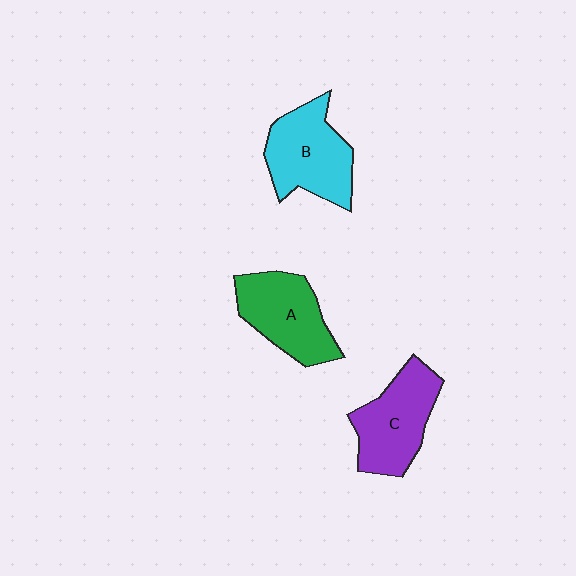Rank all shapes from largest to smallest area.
From largest to smallest: B (cyan), C (purple), A (green).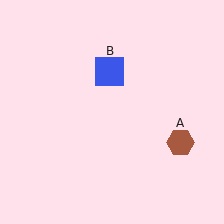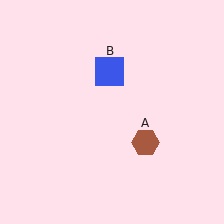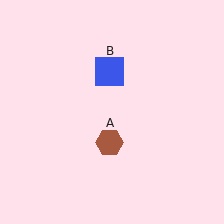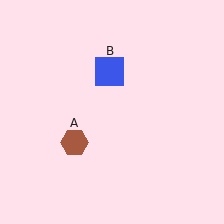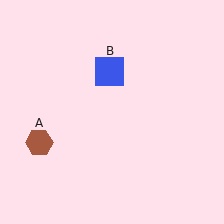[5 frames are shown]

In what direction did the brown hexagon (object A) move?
The brown hexagon (object A) moved left.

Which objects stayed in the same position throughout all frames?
Blue square (object B) remained stationary.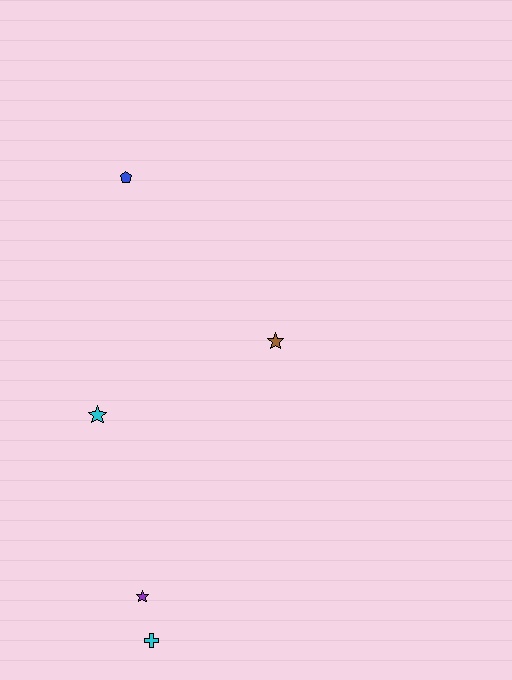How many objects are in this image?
There are 5 objects.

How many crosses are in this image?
There is 1 cross.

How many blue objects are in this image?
There is 1 blue object.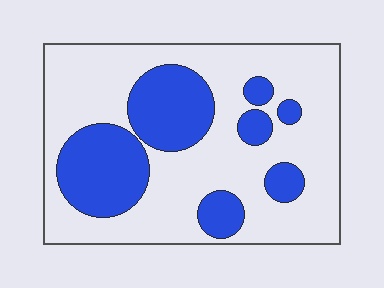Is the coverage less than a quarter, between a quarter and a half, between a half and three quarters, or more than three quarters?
Between a quarter and a half.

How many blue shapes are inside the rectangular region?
7.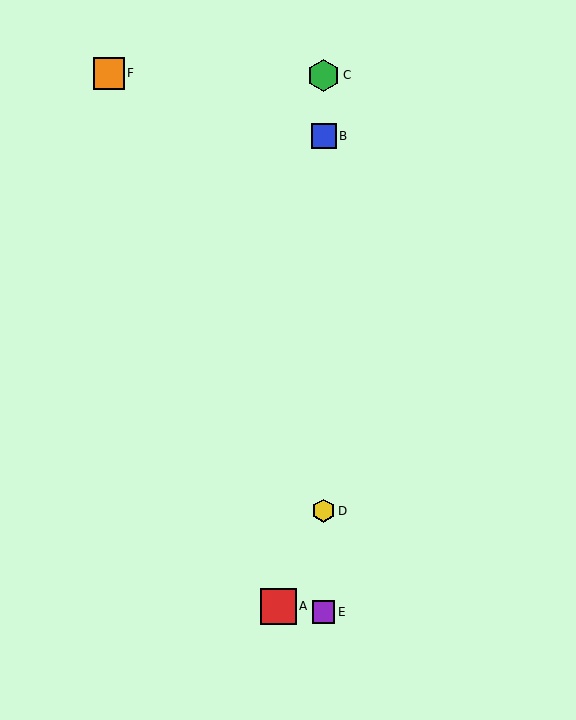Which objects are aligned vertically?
Objects B, C, D, E are aligned vertically.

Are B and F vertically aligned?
No, B is at x≈324 and F is at x≈109.